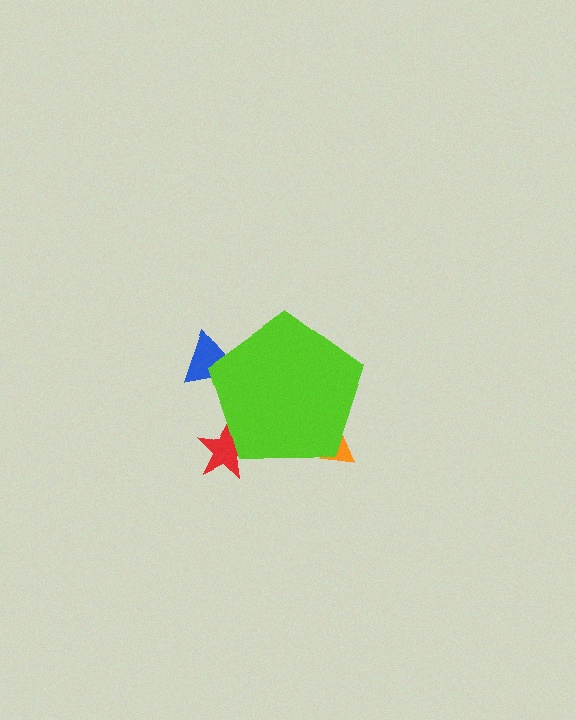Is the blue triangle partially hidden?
Yes, the blue triangle is partially hidden behind the lime pentagon.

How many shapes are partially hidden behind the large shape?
3 shapes are partially hidden.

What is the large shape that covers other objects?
A lime pentagon.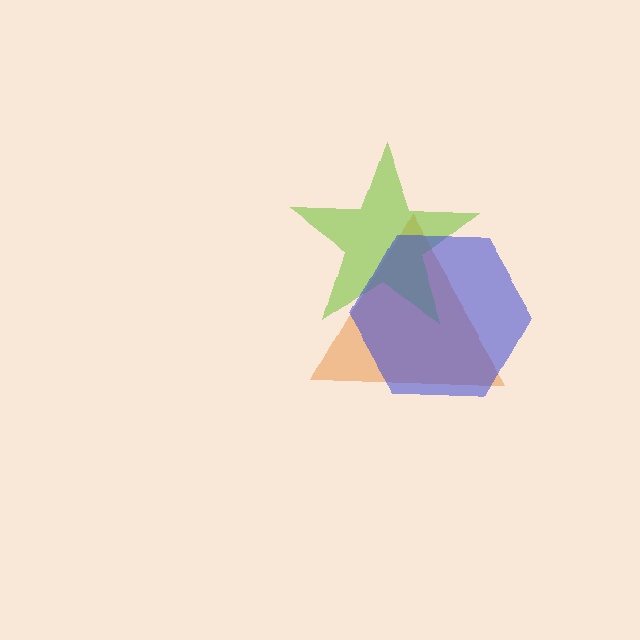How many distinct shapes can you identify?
There are 3 distinct shapes: an orange triangle, a lime star, a blue hexagon.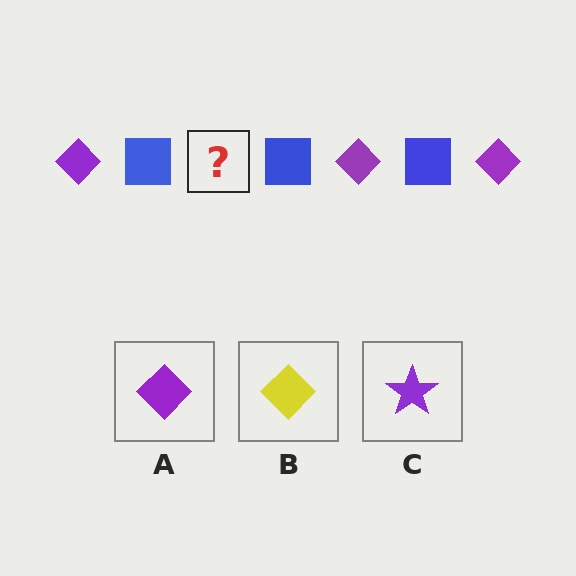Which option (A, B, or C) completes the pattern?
A.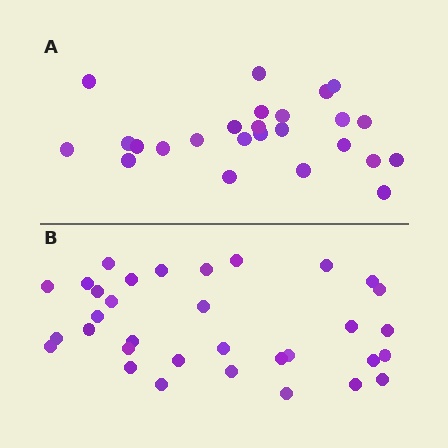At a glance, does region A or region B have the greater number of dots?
Region B (the bottom region) has more dots.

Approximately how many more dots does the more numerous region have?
Region B has roughly 8 or so more dots than region A.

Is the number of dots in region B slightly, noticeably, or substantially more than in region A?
Region B has noticeably more, but not dramatically so. The ratio is roughly 1.3 to 1.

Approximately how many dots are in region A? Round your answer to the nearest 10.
About 20 dots. (The exact count is 25, which rounds to 20.)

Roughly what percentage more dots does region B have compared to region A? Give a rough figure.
About 30% more.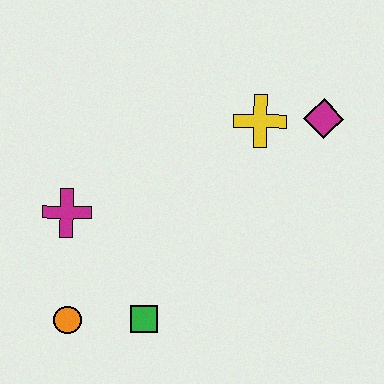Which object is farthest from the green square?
The magenta diamond is farthest from the green square.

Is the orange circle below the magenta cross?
Yes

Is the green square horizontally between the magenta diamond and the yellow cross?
No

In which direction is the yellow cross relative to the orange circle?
The yellow cross is above the orange circle.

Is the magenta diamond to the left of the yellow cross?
No